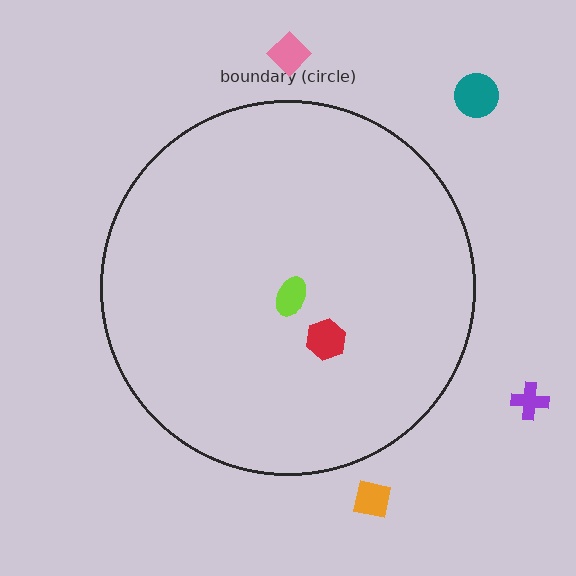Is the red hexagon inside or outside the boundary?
Inside.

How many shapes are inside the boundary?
2 inside, 4 outside.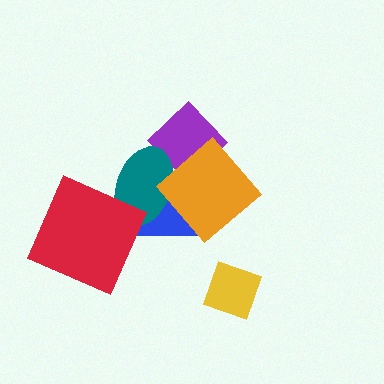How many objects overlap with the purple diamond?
2 objects overlap with the purple diamond.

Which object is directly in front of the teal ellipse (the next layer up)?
The orange diamond is directly in front of the teal ellipse.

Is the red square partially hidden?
No, no other shape covers it.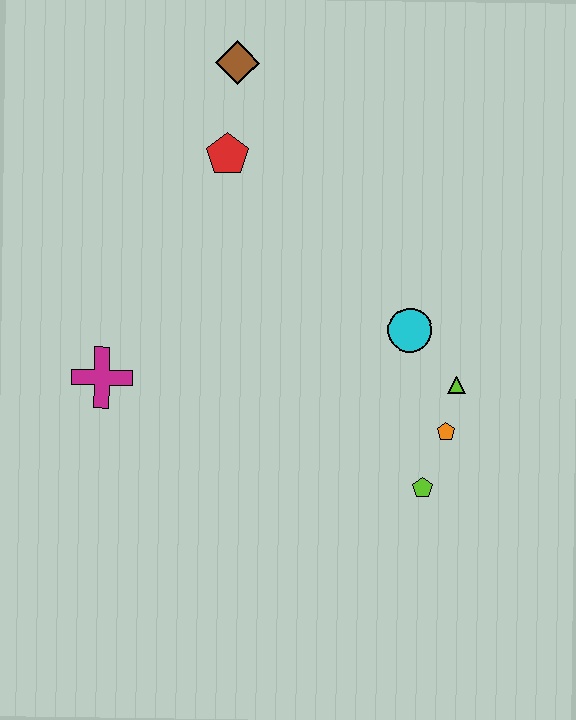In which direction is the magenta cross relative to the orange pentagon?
The magenta cross is to the left of the orange pentagon.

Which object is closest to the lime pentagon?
The orange pentagon is closest to the lime pentagon.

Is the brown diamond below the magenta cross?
No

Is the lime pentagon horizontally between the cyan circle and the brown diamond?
No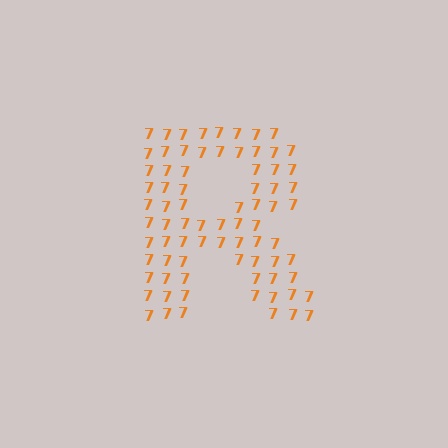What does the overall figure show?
The overall figure shows the letter R.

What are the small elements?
The small elements are digit 7's.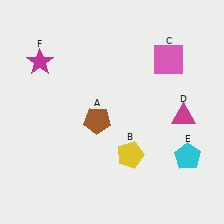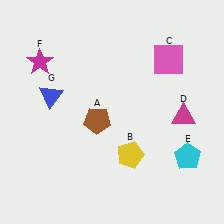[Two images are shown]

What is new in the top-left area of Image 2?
A blue triangle (G) was added in the top-left area of Image 2.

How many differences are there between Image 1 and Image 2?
There is 1 difference between the two images.